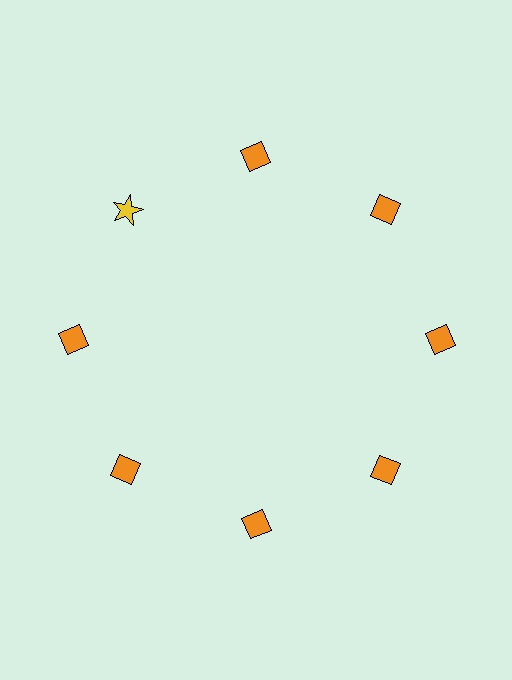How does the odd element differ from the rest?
It differs in both color (yellow instead of orange) and shape (star instead of diamond).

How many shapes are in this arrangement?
There are 8 shapes arranged in a ring pattern.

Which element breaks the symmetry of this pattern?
The yellow star at roughly the 10 o'clock position breaks the symmetry. All other shapes are orange diamonds.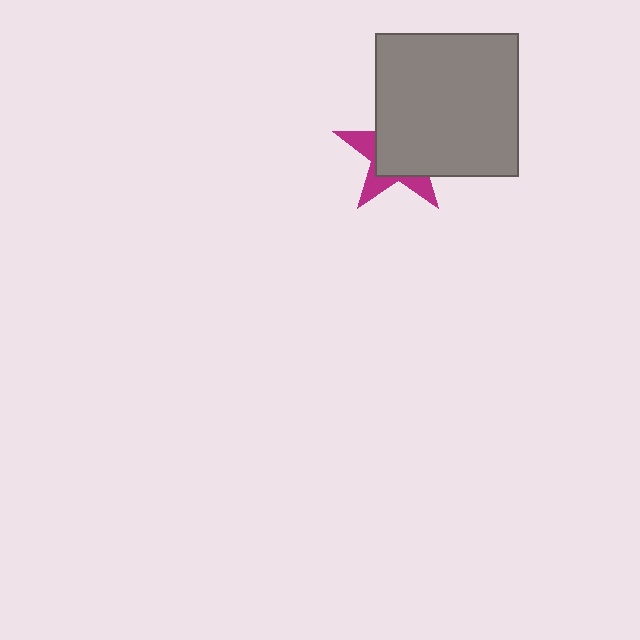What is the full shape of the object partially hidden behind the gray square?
The partially hidden object is a magenta star.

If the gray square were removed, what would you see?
You would see the complete magenta star.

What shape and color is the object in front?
The object in front is a gray square.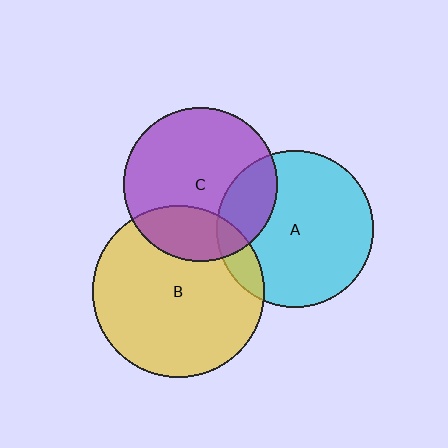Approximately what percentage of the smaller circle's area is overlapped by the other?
Approximately 10%.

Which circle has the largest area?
Circle B (yellow).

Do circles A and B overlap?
Yes.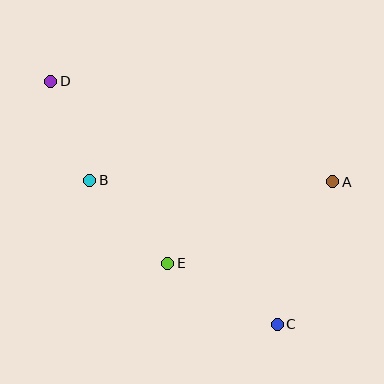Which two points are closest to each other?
Points B and D are closest to each other.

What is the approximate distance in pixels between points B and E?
The distance between B and E is approximately 114 pixels.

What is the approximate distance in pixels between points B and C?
The distance between B and C is approximately 237 pixels.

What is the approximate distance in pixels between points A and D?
The distance between A and D is approximately 299 pixels.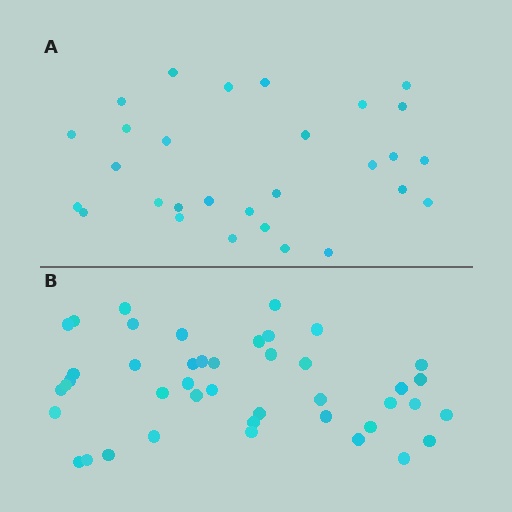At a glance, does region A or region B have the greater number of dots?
Region B (the bottom region) has more dots.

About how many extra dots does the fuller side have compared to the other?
Region B has approximately 15 more dots than region A.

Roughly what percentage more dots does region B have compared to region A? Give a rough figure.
About 50% more.